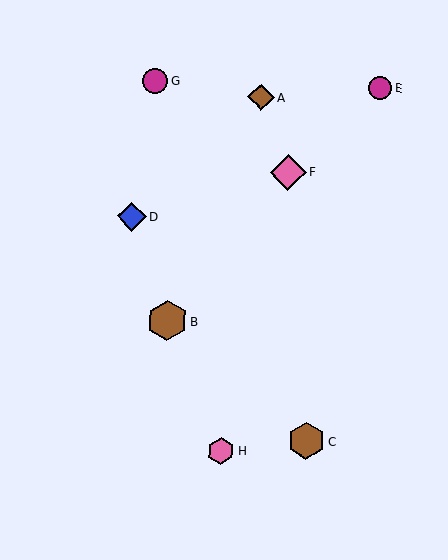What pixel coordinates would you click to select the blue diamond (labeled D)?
Click at (132, 216) to select the blue diamond D.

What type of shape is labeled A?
Shape A is a brown diamond.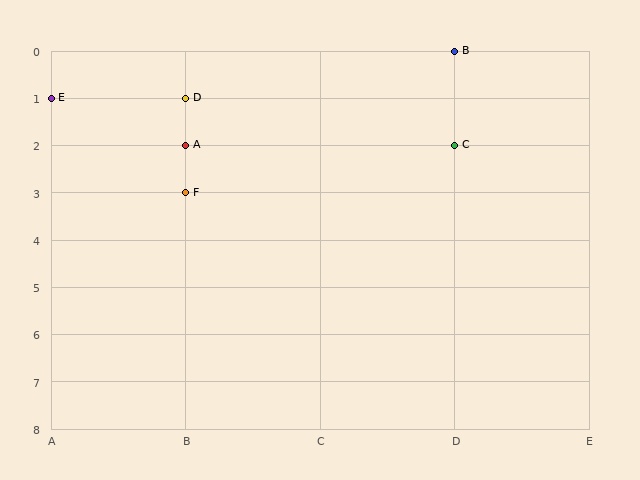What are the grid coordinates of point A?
Point A is at grid coordinates (B, 2).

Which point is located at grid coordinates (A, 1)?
Point E is at (A, 1).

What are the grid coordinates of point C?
Point C is at grid coordinates (D, 2).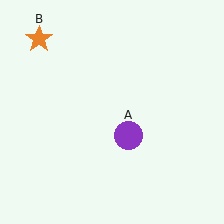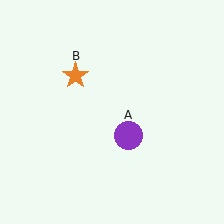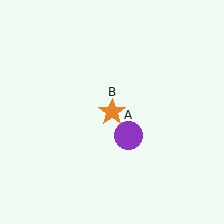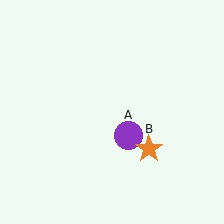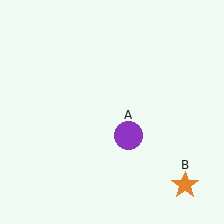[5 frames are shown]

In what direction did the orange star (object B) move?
The orange star (object B) moved down and to the right.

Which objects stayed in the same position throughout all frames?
Purple circle (object A) remained stationary.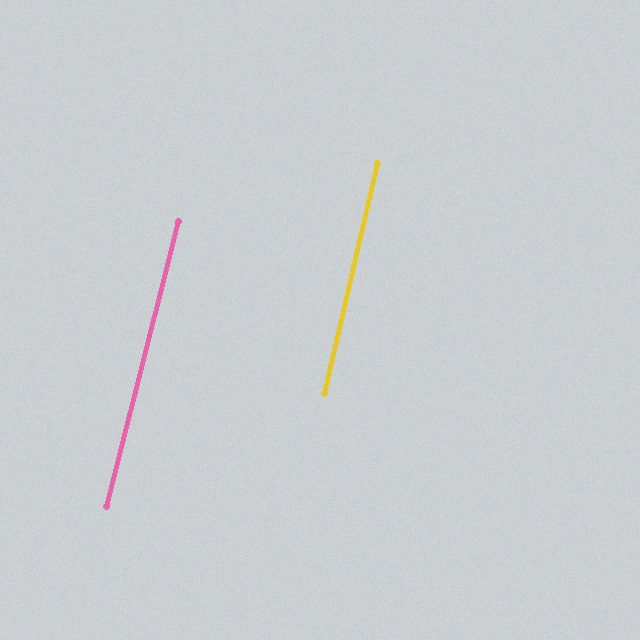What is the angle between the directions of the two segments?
Approximately 1 degree.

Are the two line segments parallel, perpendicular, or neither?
Parallel — their directions differ by only 1.3°.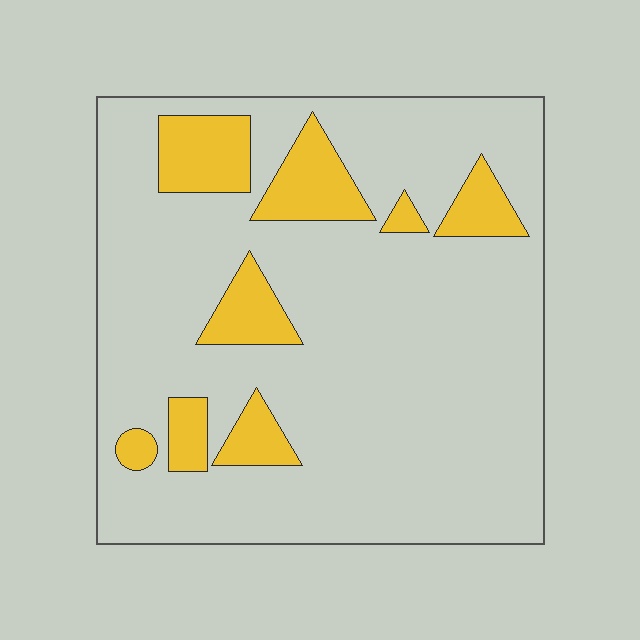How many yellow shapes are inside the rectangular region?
8.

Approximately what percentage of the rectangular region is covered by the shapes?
Approximately 15%.